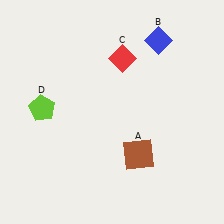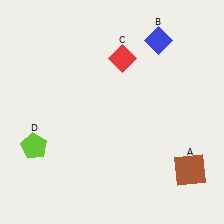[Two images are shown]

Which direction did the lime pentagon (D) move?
The lime pentagon (D) moved down.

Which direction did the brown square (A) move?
The brown square (A) moved right.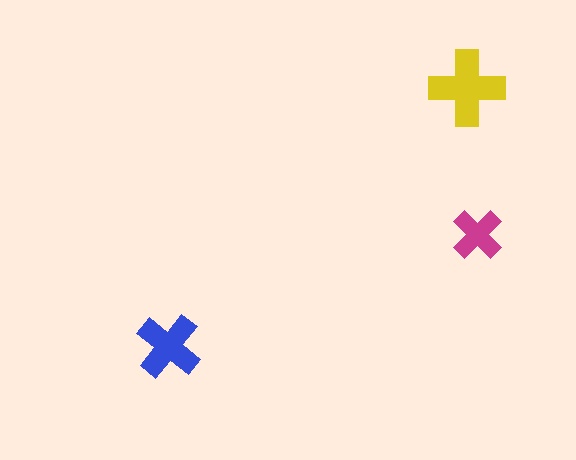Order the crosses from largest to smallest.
the yellow one, the blue one, the magenta one.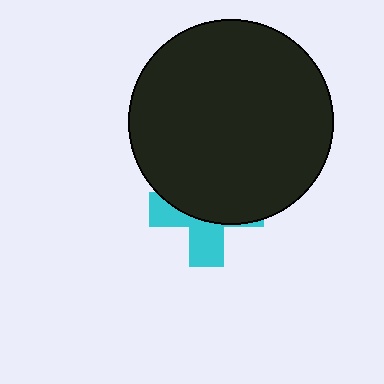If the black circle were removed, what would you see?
You would see the complete cyan cross.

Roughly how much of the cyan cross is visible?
A small part of it is visible (roughly 39%).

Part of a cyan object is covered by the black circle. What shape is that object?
It is a cross.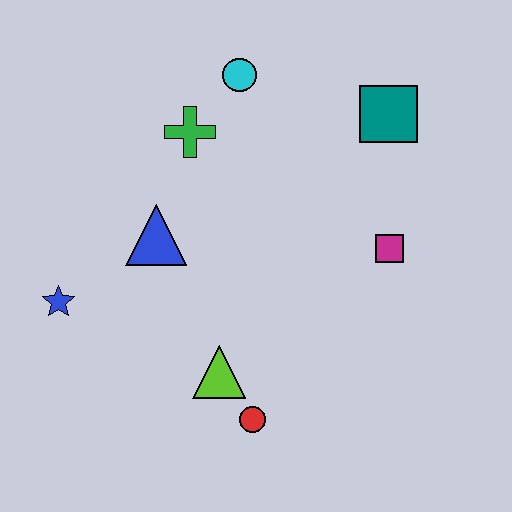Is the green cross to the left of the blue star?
No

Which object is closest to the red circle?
The lime triangle is closest to the red circle.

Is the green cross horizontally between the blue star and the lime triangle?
Yes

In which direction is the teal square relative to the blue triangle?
The teal square is to the right of the blue triangle.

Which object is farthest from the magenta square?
The blue star is farthest from the magenta square.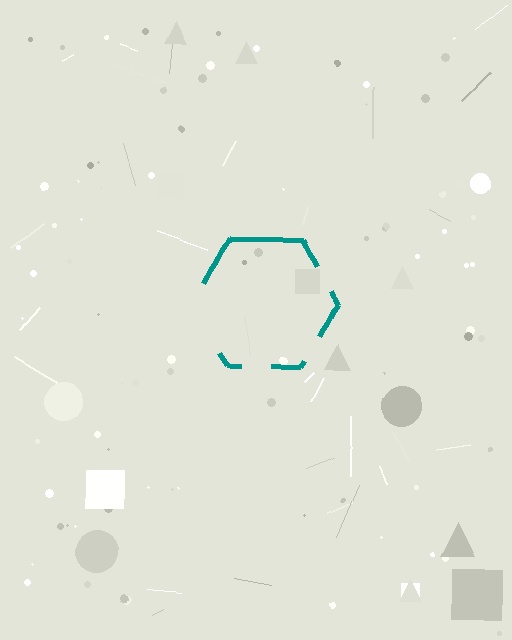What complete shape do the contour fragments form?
The contour fragments form a hexagon.